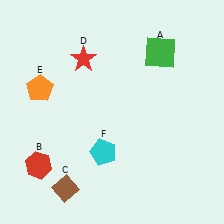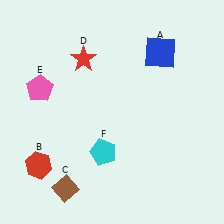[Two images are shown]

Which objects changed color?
A changed from green to blue. E changed from orange to pink.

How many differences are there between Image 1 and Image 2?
There are 2 differences between the two images.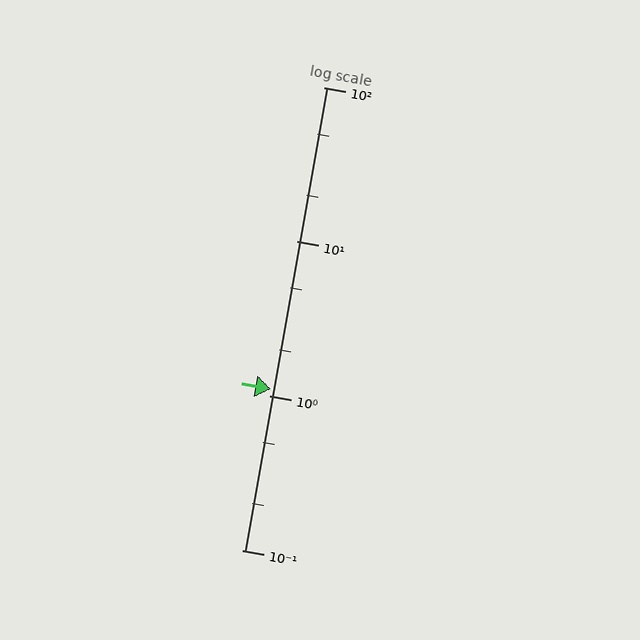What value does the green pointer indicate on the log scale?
The pointer indicates approximately 1.1.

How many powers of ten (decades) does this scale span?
The scale spans 3 decades, from 0.1 to 100.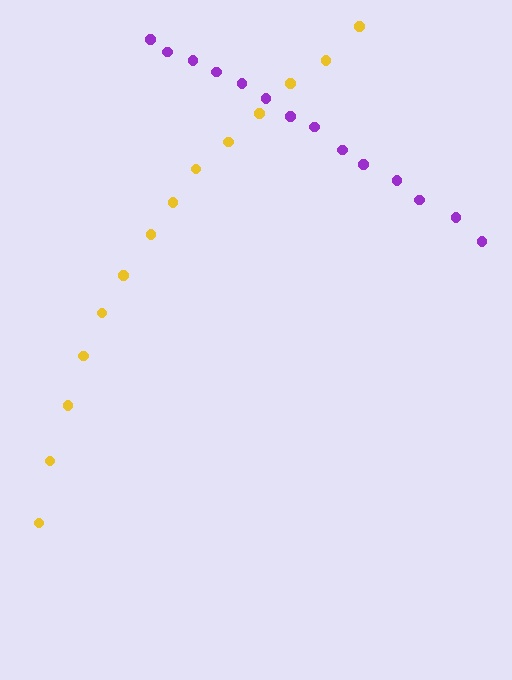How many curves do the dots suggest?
There are 2 distinct paths.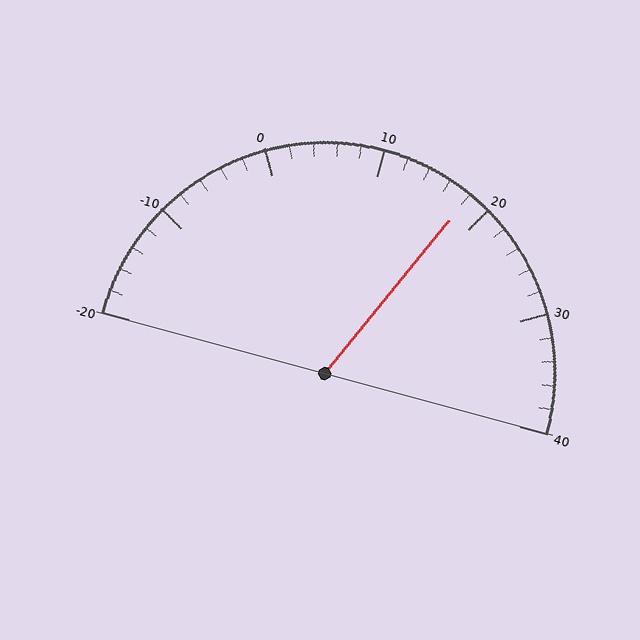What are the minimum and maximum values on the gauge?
The gauge ranges from -20 to 40.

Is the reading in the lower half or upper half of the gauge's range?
The reading is in the upper half of the range (-20 to 40).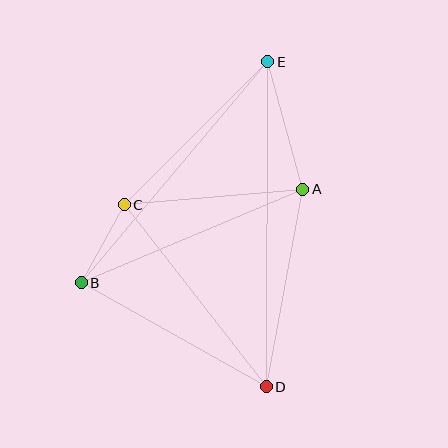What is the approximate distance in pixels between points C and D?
The distance between C and D is approximately 231 pixels.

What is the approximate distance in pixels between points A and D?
The distance between A and D is approximately 201 pixels.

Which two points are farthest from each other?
Points D and E are farthest from each other.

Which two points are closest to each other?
Points B and C are closest to each other.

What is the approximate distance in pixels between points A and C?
The distance between A and C is approximately 179 pixels.